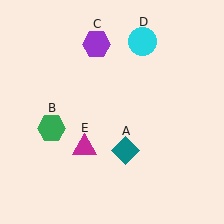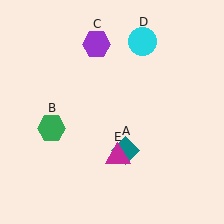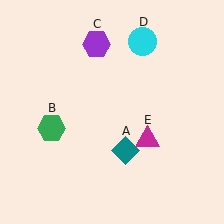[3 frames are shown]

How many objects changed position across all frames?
1 object changed position: magenta triangle (object E).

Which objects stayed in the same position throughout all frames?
Teal diamond (object A) and green hexagon (object B) and purple hexagon (object C) and cyan circle (object D) remained stationary.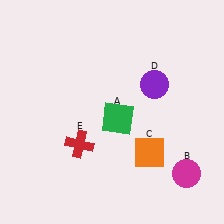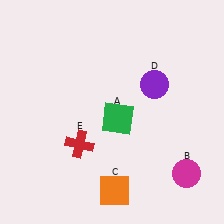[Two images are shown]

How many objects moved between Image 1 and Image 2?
1 object moved between the two images.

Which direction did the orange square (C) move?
The orange square (C) moved down.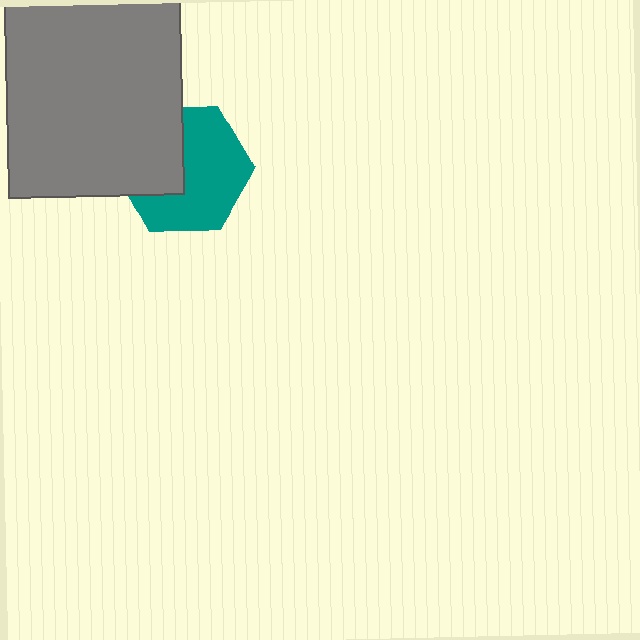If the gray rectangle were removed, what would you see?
You would see the complete teal hexagon.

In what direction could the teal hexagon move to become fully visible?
The teal hexagon could move right. That would shift it out from behind the gray rectangle entirely.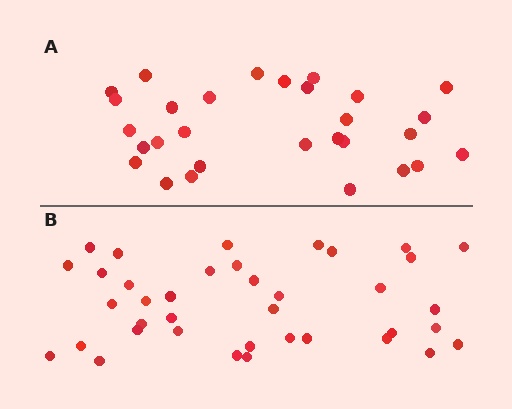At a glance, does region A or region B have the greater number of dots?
Region B (the bottom region) has more dots.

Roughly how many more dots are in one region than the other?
Region B has roughly 8 or so more dots than region A.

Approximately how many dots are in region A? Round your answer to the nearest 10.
About 30 dots. (The exact count is 29, which rounds to 30.)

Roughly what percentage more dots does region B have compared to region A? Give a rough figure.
About 30% more.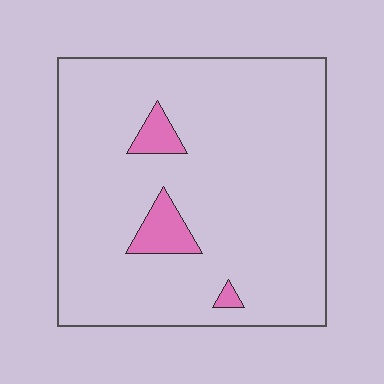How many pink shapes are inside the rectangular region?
3.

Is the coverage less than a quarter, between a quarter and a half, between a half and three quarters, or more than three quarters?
Less than a quarter.